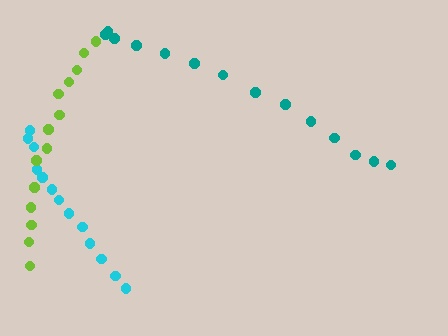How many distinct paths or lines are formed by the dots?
There are 3 distinct paths.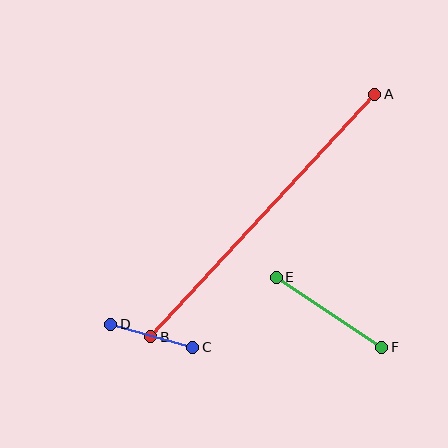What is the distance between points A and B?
The distance is approximately 330 pixels.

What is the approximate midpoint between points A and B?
The midpoint is at approximately (263, 216) pixels.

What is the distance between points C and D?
The distance is approximately 85 pixels.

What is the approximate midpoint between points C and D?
The midpoint is at approximately (152, 336) pixels.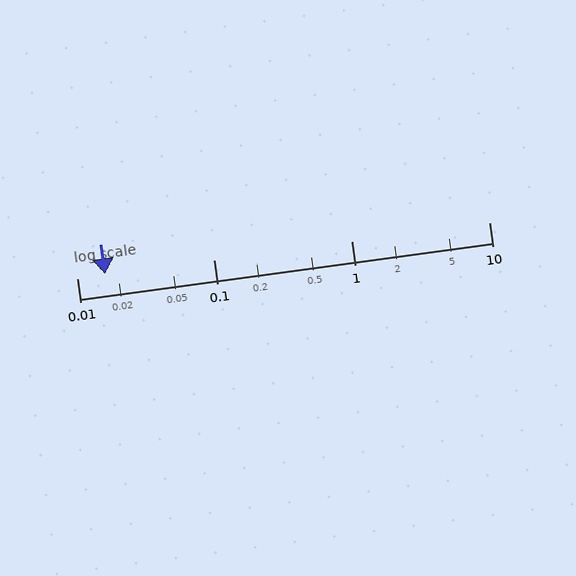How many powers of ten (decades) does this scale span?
The scale spans 3 decades, from 0.01 to 10.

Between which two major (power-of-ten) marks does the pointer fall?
The pointer is between 0.01 and 0.1.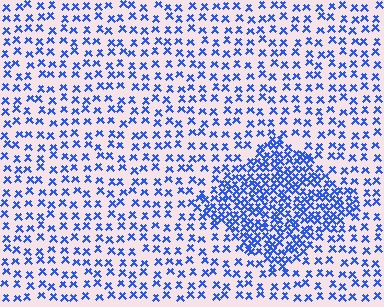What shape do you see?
I see a diamond.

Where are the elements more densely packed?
The elements are more densely packed inside the diamond boundary.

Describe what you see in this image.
The image contains small blue elements arranged at two different densities. A diamond-shaped region is visible where the elements are more densely packed than the surrounding area.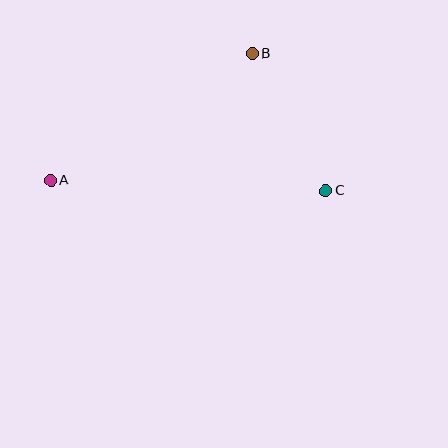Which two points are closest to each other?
Points B and C are closest to each other.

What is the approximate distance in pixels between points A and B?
The distance between A and B is approximately 238 pixels.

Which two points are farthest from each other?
Points A and C are farthest from each other.